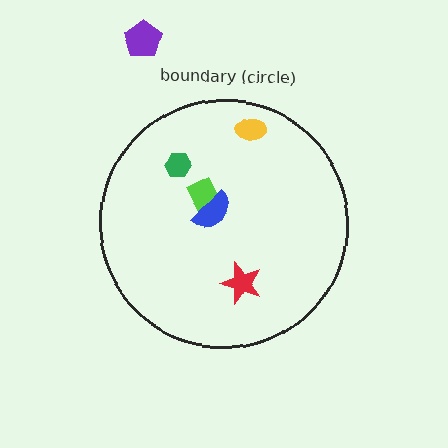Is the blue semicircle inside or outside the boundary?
Inside.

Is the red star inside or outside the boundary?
Inside.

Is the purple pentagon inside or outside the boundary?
Outside.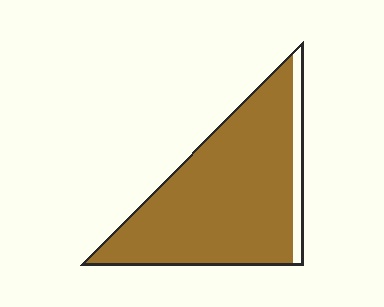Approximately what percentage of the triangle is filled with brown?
Approximately 90%.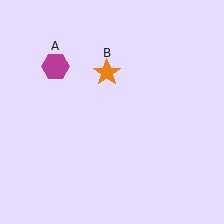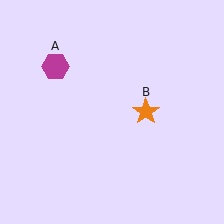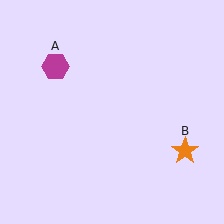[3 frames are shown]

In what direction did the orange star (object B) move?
The orange star (object B) moved down and to the right.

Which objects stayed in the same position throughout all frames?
Magenta hexagon (object A) remained stationary.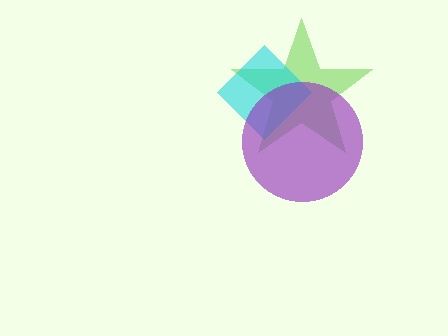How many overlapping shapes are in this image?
There are 3 overlapping shapes in the image.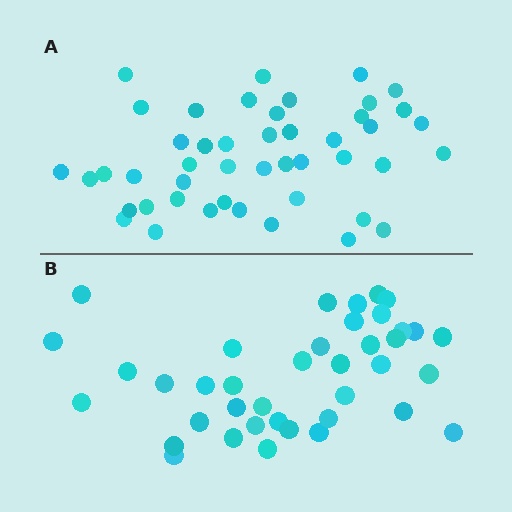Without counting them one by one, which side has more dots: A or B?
Region A (the top region) has more dots.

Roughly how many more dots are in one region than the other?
Region A has roughly 8 or so more dots than region B.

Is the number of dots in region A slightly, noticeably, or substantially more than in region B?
Region A has only slightly more — the two regions are fairly close. The ratio is roughly 1.2 to 1.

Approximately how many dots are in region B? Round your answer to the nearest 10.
About 40 dots. (The exact count is 39, which rounds to 40.)